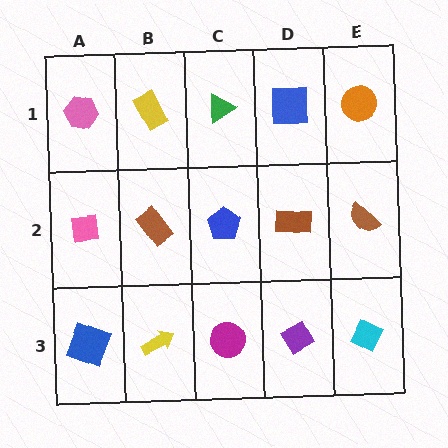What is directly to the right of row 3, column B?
A magenta circle.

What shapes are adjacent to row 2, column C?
A green triangle (row 1, column C), a magenta circle (row 3, column C), a brown rectangle (row 2, column B), a brown rectangle (row 2, column D).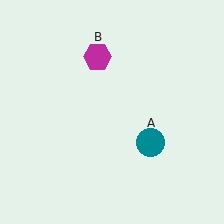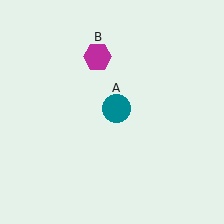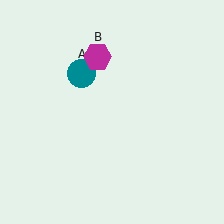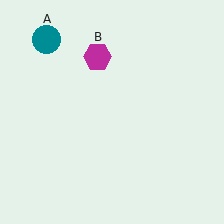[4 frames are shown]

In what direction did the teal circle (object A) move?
The teal circle (object A) moved up and to the left.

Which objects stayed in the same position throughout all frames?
Magenta hexagon (object B) remained stationary.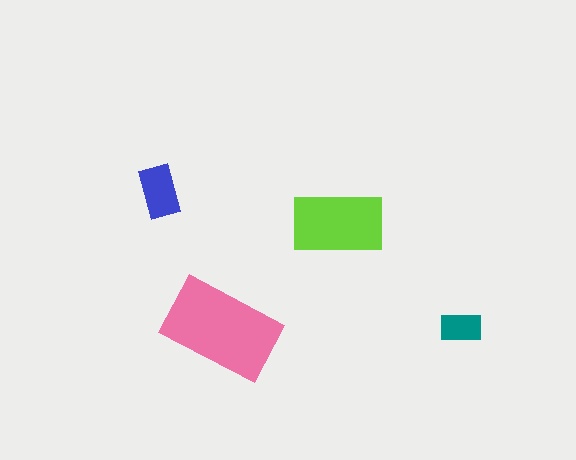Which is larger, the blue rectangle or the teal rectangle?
The blue one.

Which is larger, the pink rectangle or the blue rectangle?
The pink one.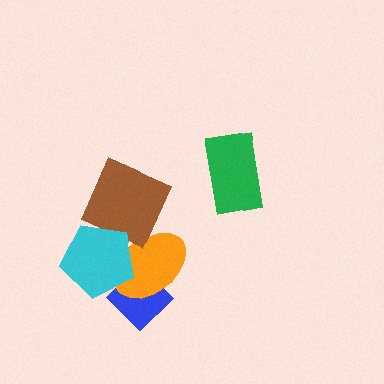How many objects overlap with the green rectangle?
0 objects overlap with the green rectangle.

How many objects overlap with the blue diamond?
2 objects overlap with the blue diamond.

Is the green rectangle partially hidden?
No, no other shape covers it.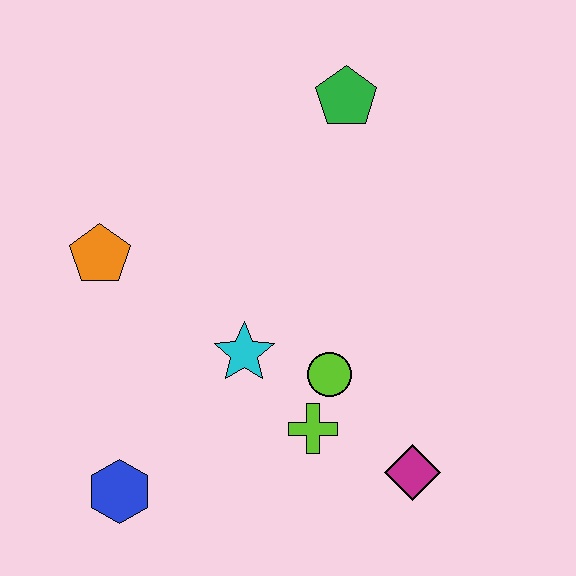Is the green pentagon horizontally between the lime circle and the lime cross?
No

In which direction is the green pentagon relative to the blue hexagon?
The green pentagon is above the blue hexagon.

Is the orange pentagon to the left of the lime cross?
Yes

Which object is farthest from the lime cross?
The green pentagon is farthest from the lime cross.